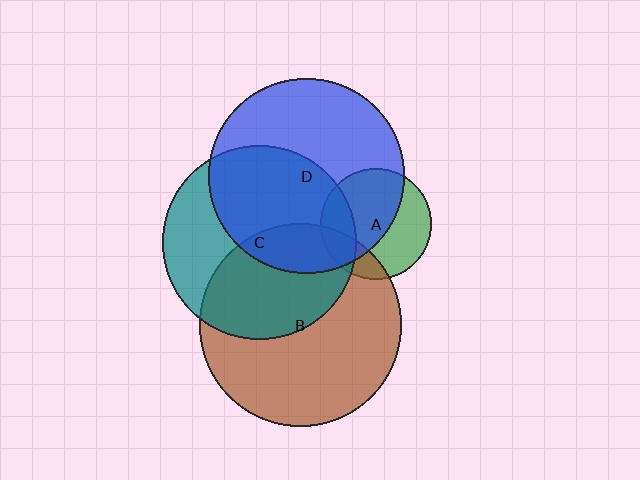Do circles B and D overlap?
Yes.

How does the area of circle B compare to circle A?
Approximately 3.4 times.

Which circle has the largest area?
Circle B (brown).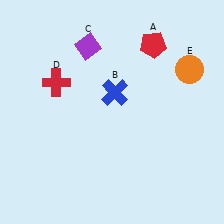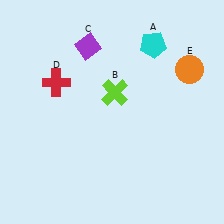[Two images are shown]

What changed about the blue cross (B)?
In Image 1, B is blue. In Image 2, it changed to lime.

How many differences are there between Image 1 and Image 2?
There are 2 differences between the two images.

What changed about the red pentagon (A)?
In Image 1, A is red. In Image 2, it changed to cyan.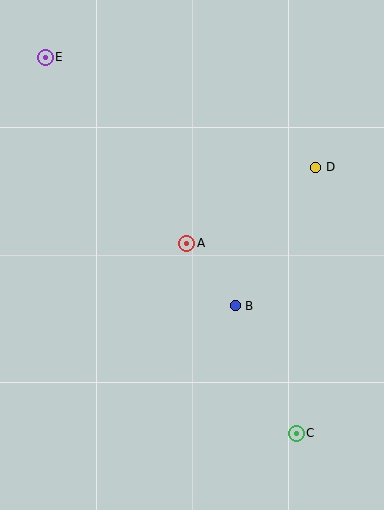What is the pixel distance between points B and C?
The distance between B and C is 141 pixels.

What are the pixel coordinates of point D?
Point D is at (316, 167).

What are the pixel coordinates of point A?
Point A is at (187, 243).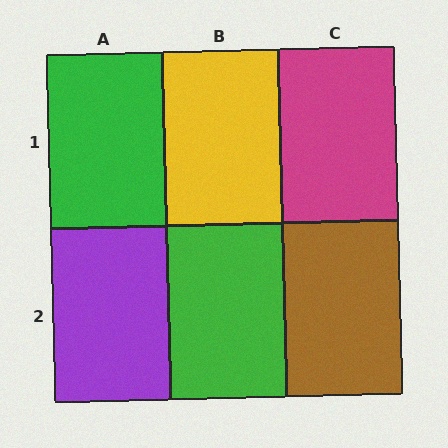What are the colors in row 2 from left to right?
Purple, green, brown.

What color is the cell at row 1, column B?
Yellow.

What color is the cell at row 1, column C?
Magenta.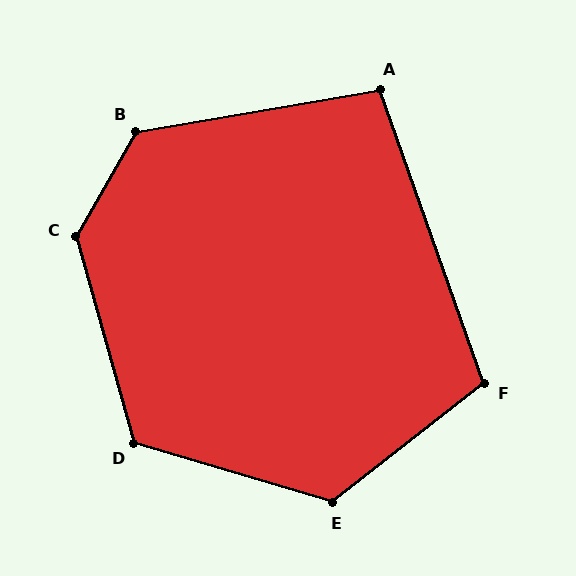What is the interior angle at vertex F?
Approximately 108 degrees (obtuse).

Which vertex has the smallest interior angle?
A, at approximately 100 degrees.